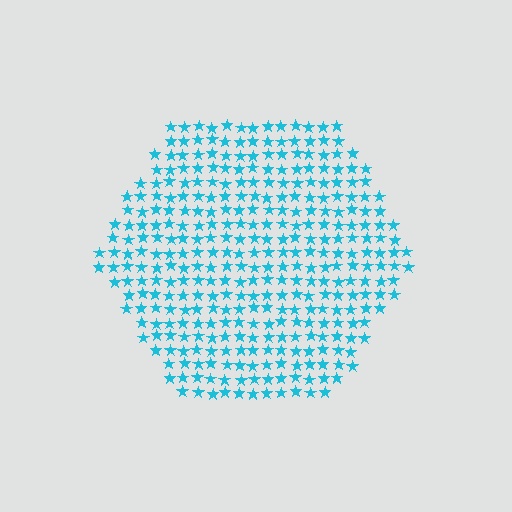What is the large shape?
The large shape is a hexagon.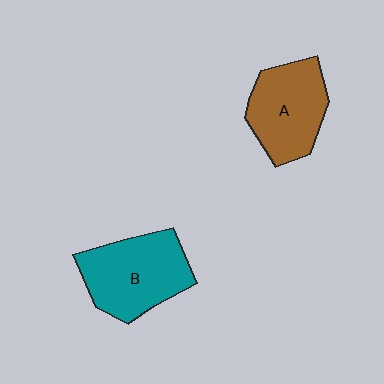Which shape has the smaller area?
Shape A (brown).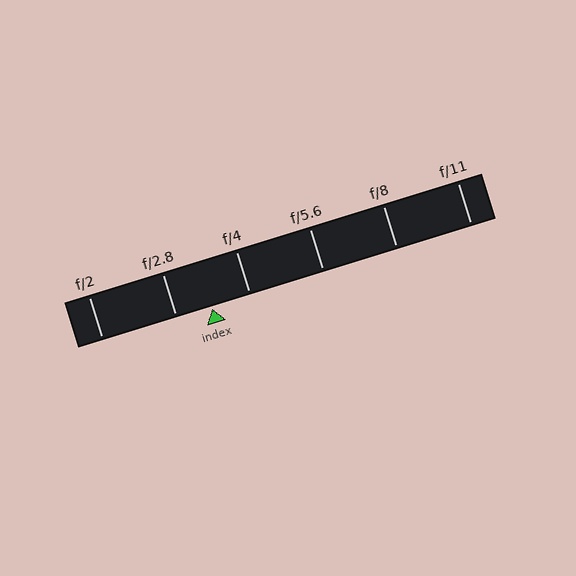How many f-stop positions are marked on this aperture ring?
There are 6 f-stop positions marked.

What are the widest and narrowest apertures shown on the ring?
The widest aperture shown is f/2 and the narrowest is f/11.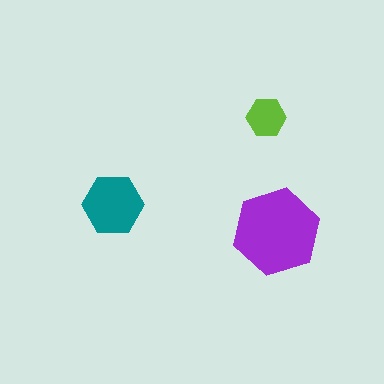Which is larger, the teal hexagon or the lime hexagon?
The teal one.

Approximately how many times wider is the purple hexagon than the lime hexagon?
About 2 times wider.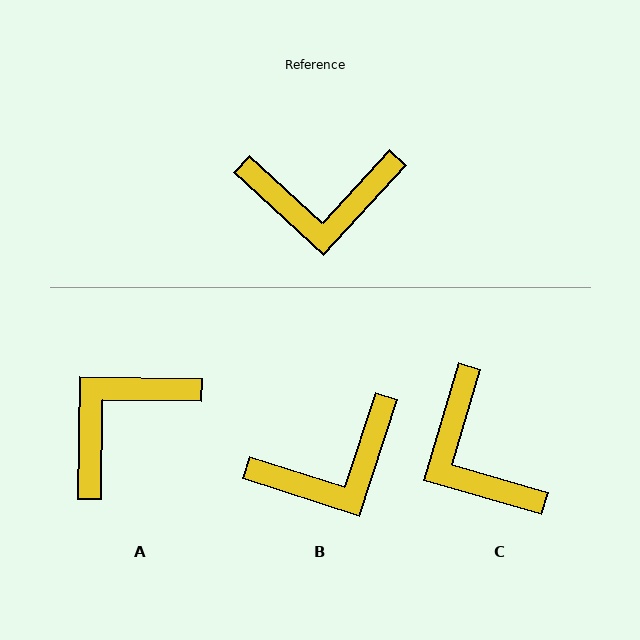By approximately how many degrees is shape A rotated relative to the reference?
Approximately 138 degrees clockwise.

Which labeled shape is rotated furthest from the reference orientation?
A, about 138 degrees away.